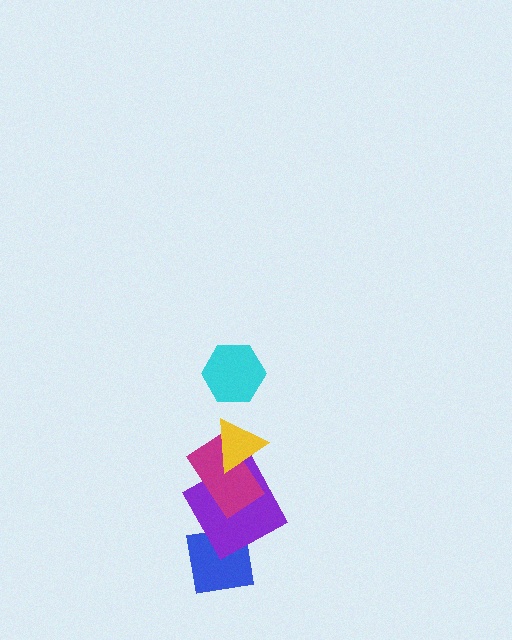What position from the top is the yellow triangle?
The yellow triangle is 2nd from the top.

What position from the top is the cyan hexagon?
The cyan hexagon is 1st from the top.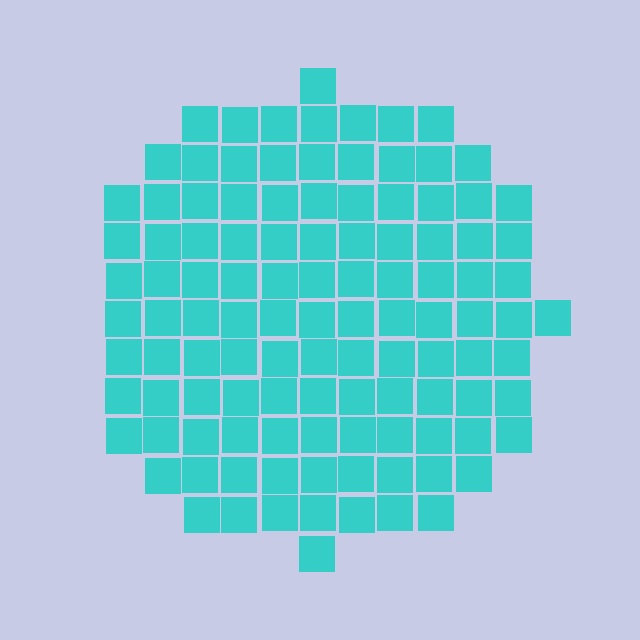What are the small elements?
The small elements are squares.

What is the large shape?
The large shape is a circle.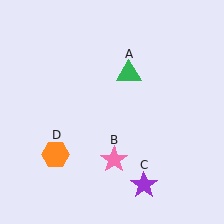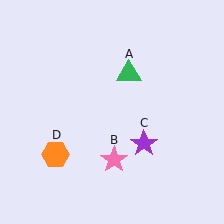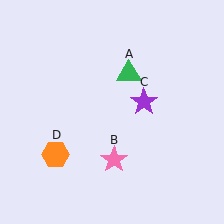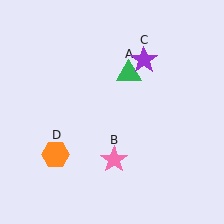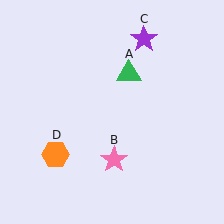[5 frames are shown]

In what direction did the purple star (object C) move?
The purple star (object C) moved up.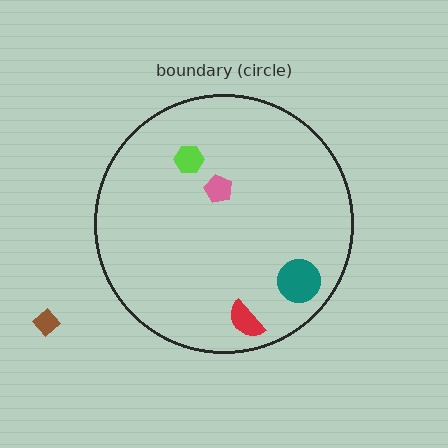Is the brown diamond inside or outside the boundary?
Outside.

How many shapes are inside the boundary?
4 inside, 1 outside.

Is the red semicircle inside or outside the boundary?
Inside.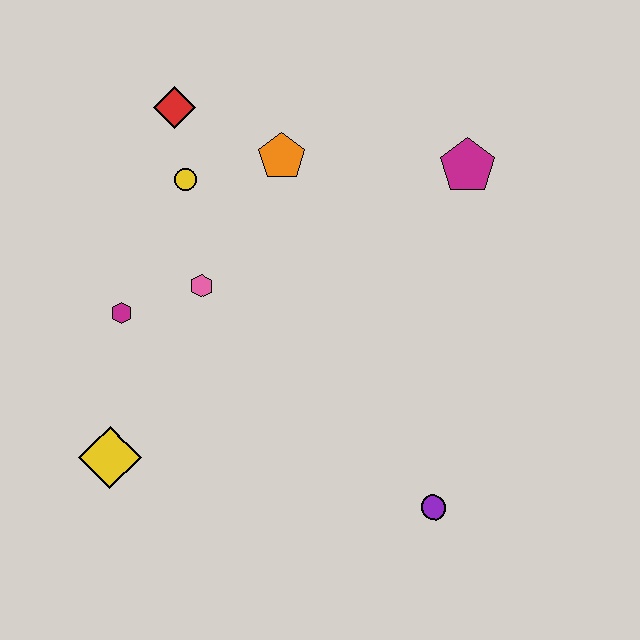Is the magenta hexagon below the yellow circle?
Yes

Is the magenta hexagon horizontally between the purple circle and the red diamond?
No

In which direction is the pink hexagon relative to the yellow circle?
The pink hexagon is below the yellow circle.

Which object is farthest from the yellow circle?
The purple circle is farthest from the yellow circle.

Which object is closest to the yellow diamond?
The magenta hexagon is closest to the yellow diamond.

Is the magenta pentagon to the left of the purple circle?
No